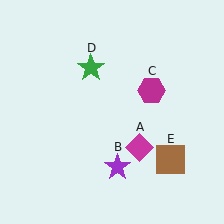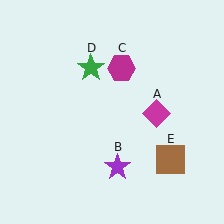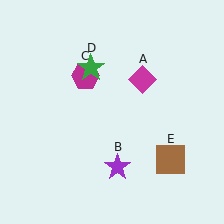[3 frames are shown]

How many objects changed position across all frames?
2 objects changed position: magenta diamond (object A), magenta hexagon (object C).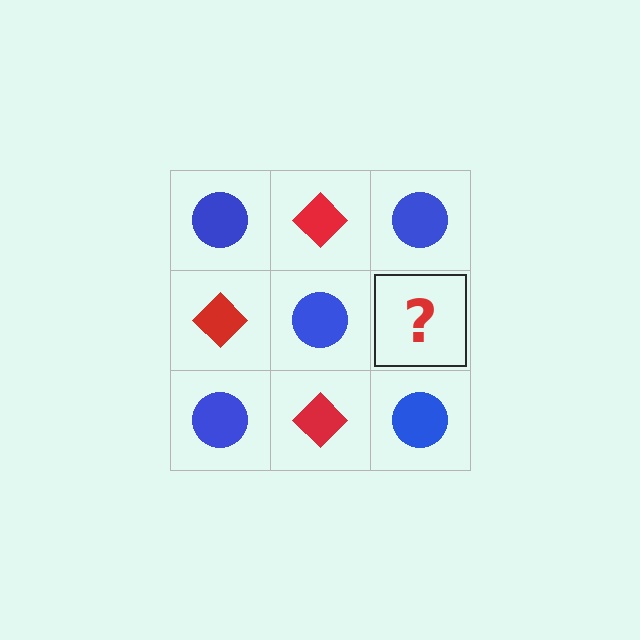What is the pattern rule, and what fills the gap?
The rule is that it alternates blue circle and red diamond in a checkerboard pattern. The gap should be filled with a red diamond.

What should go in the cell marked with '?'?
The missing cell should contain a red diamond.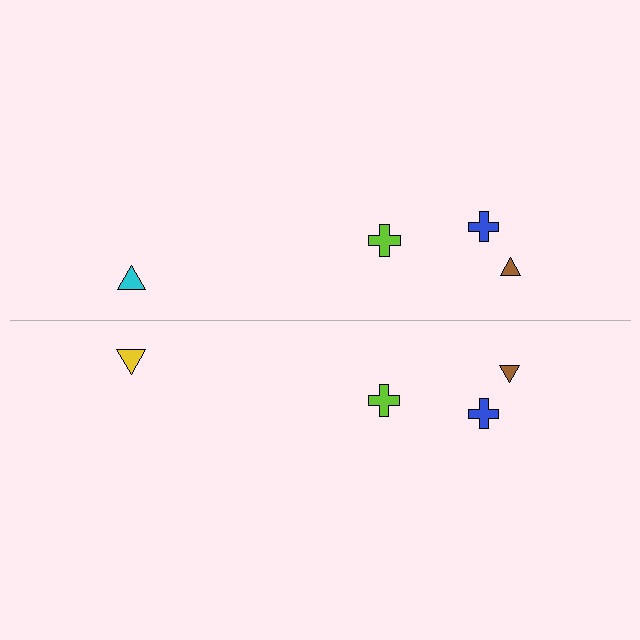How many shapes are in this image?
There are 8 shapes in this image.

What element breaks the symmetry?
The yellow triangle on the bottom side breaks the symmetry — its mirror counterpart is cyan.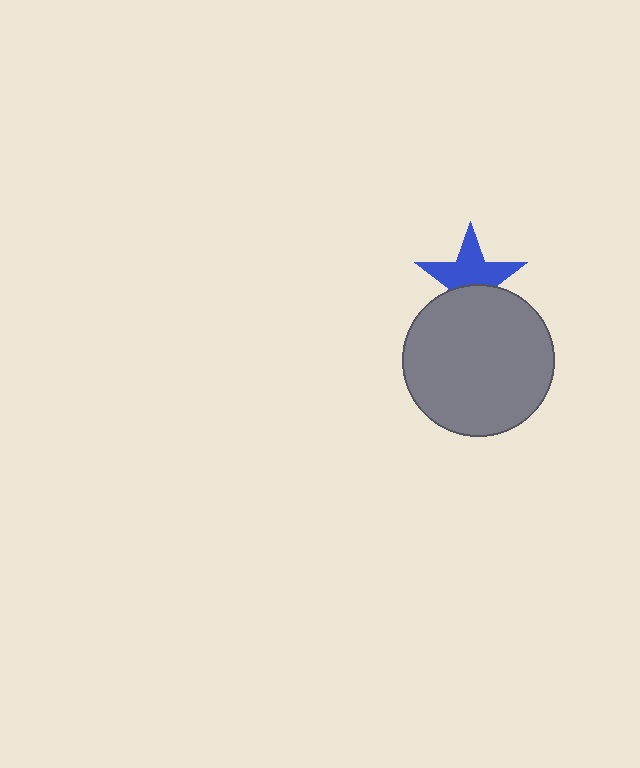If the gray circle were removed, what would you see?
You would see the complete blue star.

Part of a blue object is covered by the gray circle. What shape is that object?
It is a star.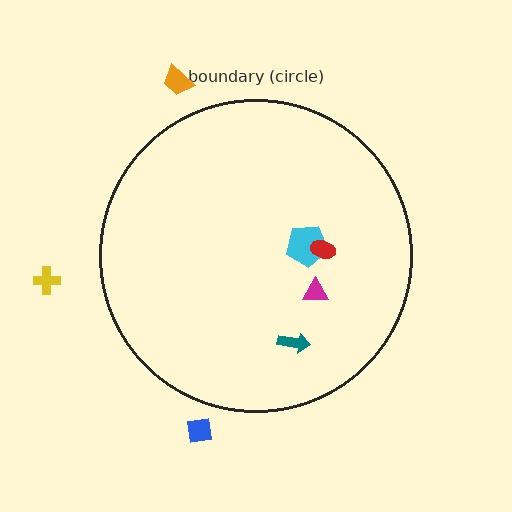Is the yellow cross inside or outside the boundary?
Outside.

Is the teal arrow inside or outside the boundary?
Inside.